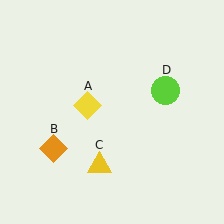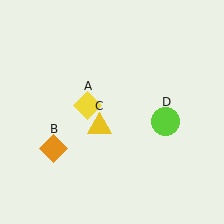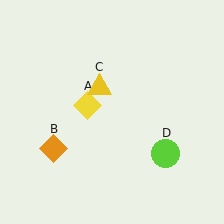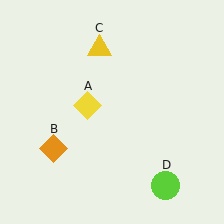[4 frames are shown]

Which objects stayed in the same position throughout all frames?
Yellow diamond (object A) and orange diamond (object B) remained stationary.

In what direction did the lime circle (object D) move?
The lime circle (object D) moved down.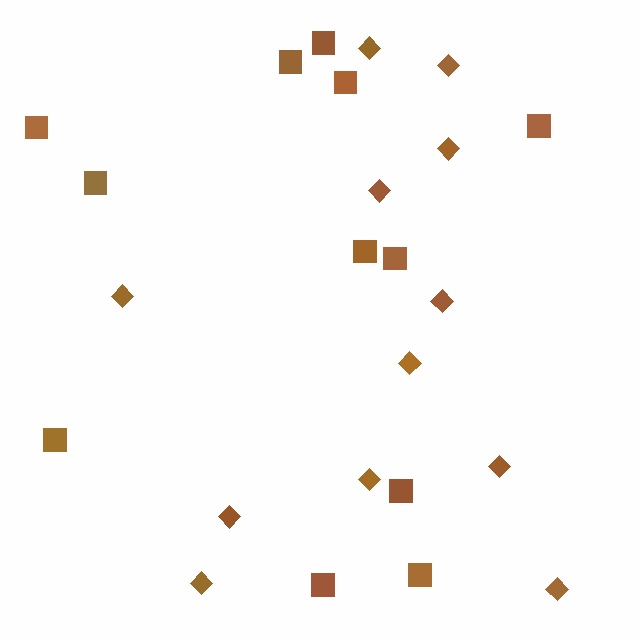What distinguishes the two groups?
There are 2 groups: one group of diamonds (12) and one group of squares (12).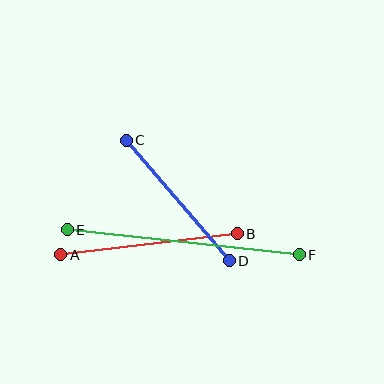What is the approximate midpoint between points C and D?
The midpoint is at approximately (178, 201) pixels.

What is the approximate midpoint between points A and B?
The midpoint is at approximately (149, 244) pixels.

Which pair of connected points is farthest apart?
Points E and F are farthest apart.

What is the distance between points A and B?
The distance is approximately 177 pixels.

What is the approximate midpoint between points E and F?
The midpoint is at approximately (183, 242) pixels.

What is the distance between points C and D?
The distance is approximately 158 pixels.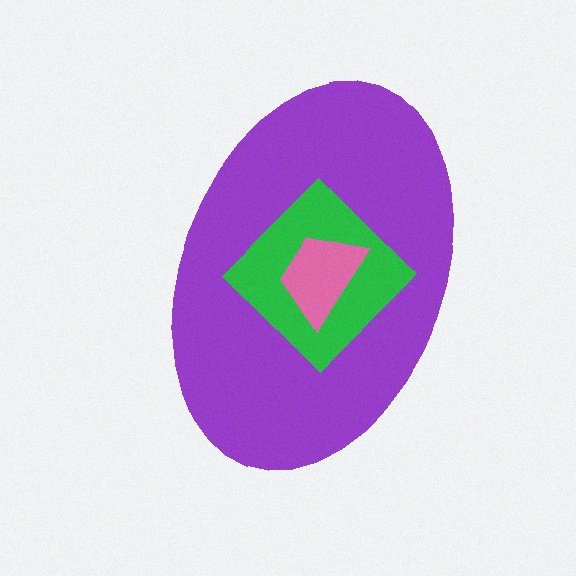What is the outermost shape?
The purple ellipse.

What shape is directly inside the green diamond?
The pink trapezoid.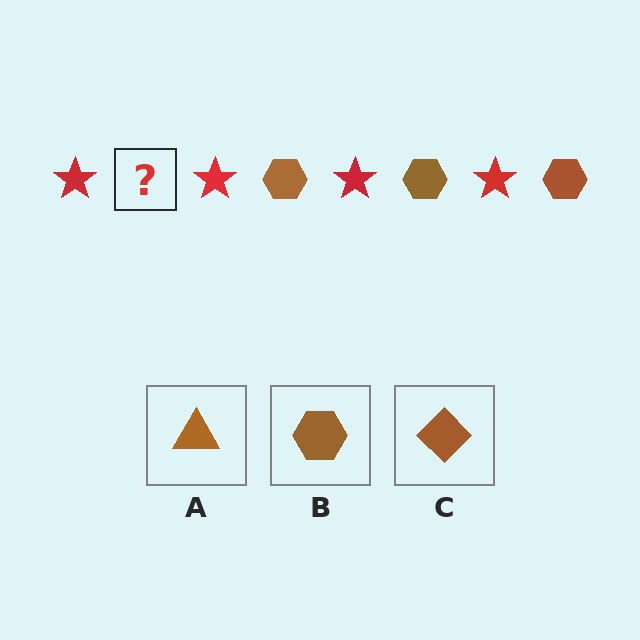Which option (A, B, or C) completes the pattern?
B.